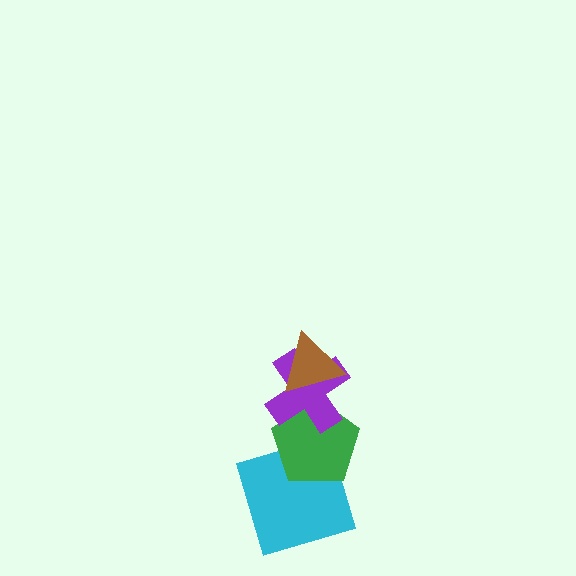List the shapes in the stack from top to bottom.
From top to bottom: the brown triangle, the purple cross, the green pentagon, the cyan square.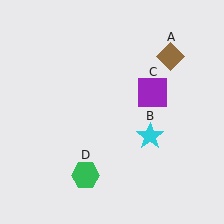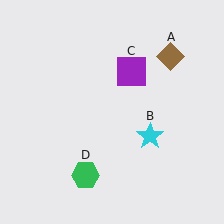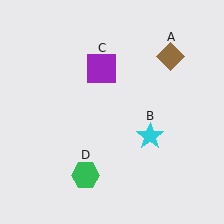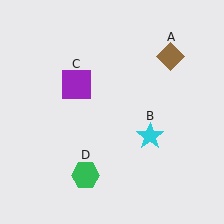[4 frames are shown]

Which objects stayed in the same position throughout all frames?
Brown diamond (object A) and cyan star (object B) and green hexagon (object D) remained stationary.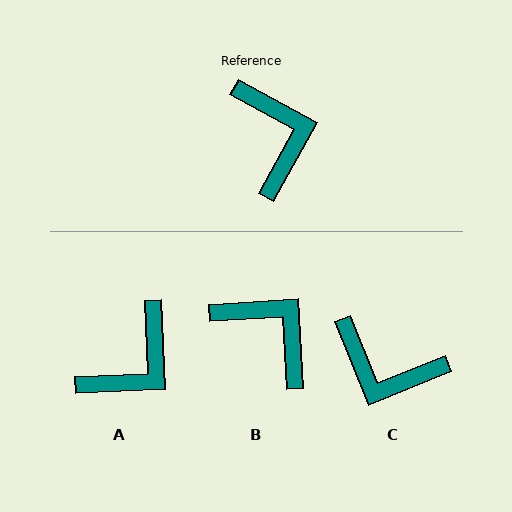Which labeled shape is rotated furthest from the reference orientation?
C, about 129 degrees away.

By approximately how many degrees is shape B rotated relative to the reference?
Approximately 32 degrees counter-clockwise.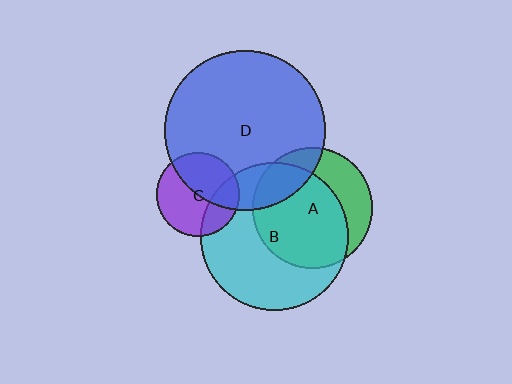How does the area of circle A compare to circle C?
Approximately 2.1 times.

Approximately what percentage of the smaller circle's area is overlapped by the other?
Approximately 20%.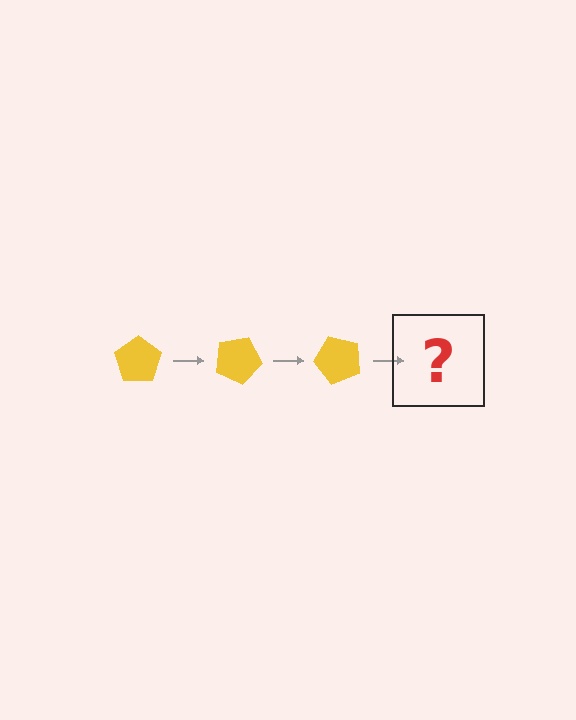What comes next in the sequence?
The next element should be a yellow pentagon rotated 75 degrees.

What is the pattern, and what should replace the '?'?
The pattern is that the pentagon rotates 25 degrees each step. The '?' should be a yellow pentagon rotated 75 degrees.